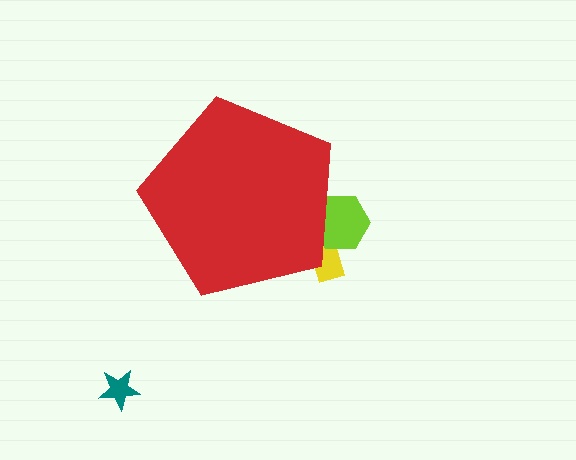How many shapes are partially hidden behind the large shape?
2 shapes are partially hidden.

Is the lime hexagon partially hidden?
Yes, the lime hexagon is partially hidden behind the red pentagon.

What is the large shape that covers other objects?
A red pentagon.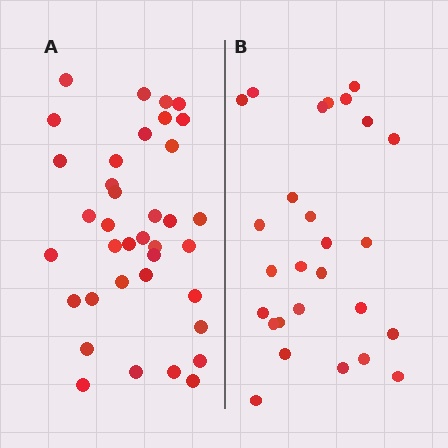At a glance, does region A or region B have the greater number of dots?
Region A (the left region) has more dots.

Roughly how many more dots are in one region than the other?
Region A has roughly 10 or so more dots than region B.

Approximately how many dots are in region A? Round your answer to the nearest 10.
About 40 dots. (The exact count is 37, which rounds to 40.)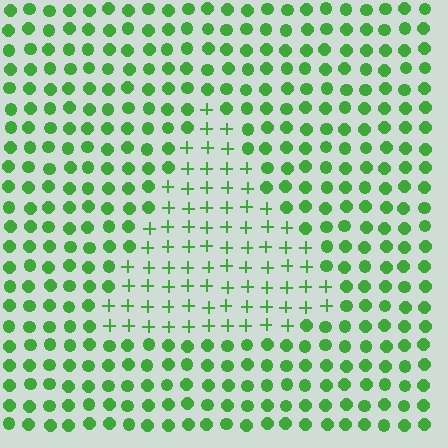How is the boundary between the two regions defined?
The boundary is defined by a change in element shape: plus signs inside vs. circles outside. All elements share the same color and spacing.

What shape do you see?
I see a triangle.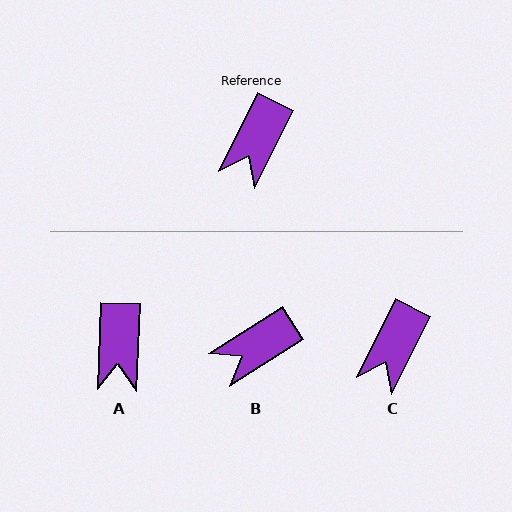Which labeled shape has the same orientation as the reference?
C.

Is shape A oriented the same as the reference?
No, it is off by about 24 degrees.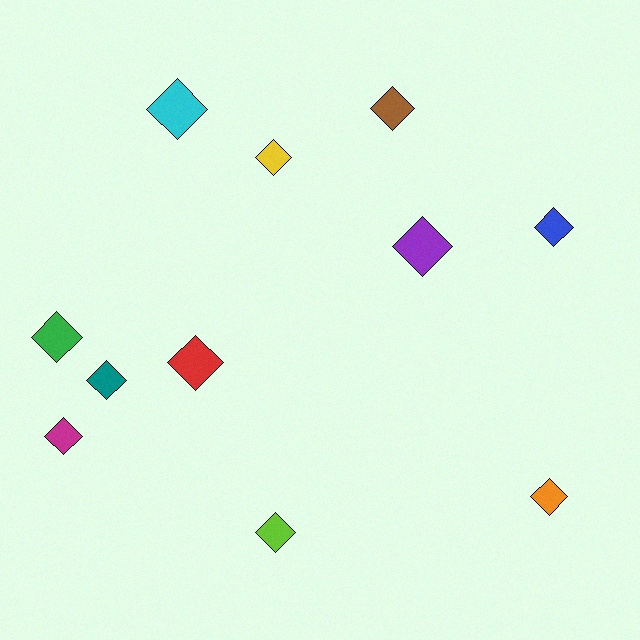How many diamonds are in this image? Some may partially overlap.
There are 11 diamonds.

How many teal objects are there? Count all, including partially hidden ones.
There is 1 teal object.